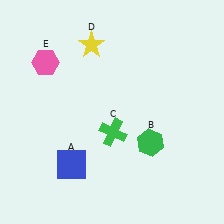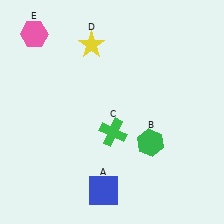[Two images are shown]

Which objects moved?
The objects that moved are: the blue square (A), the pink hexagon (E).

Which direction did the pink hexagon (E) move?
The pink hexagon (E) moved up.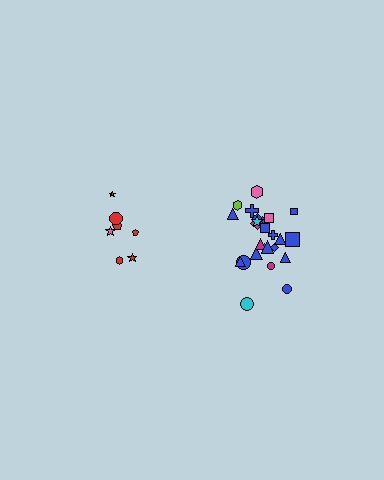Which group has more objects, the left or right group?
The right group.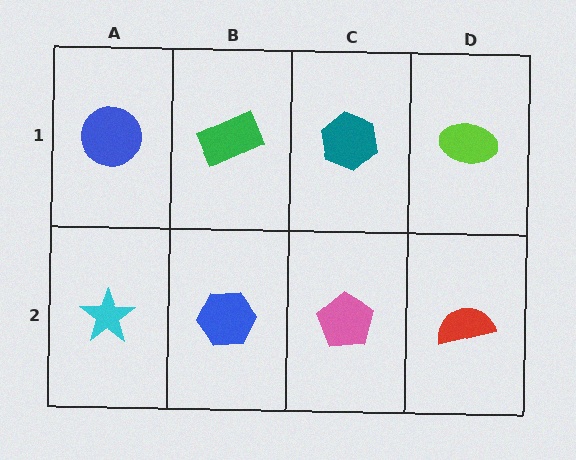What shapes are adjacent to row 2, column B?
A green rectangle (row 1, column B), a cyan star (row 2, column A), a pink pentagon (row 2, column C).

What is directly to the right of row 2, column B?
A pink pentagon.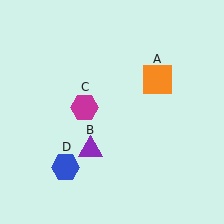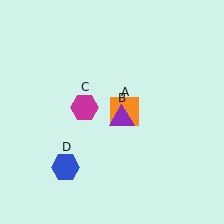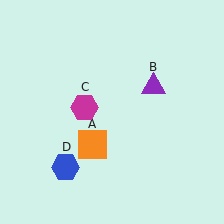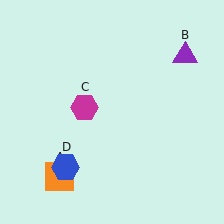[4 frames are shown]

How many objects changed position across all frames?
2 objects changed position: orange square (object A), purple triangle (object B).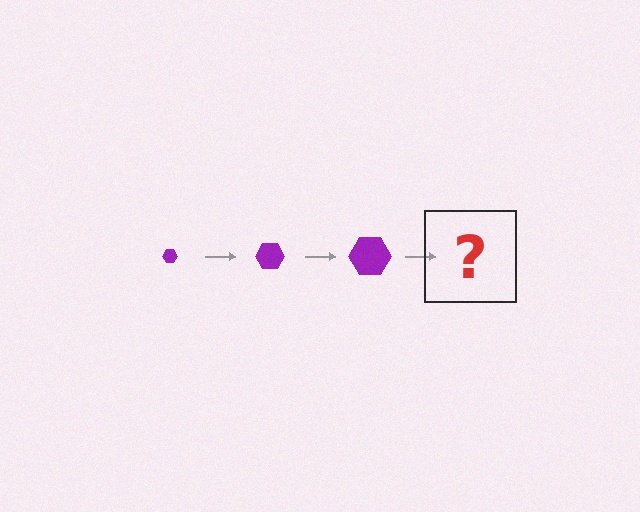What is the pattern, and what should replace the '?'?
The pattern is that the hexagon gets progressively larger each step. The '?' should be a purple hexagon, larger than the previous one.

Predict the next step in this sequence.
The next step is a purple hexagon, larger than the previous one.